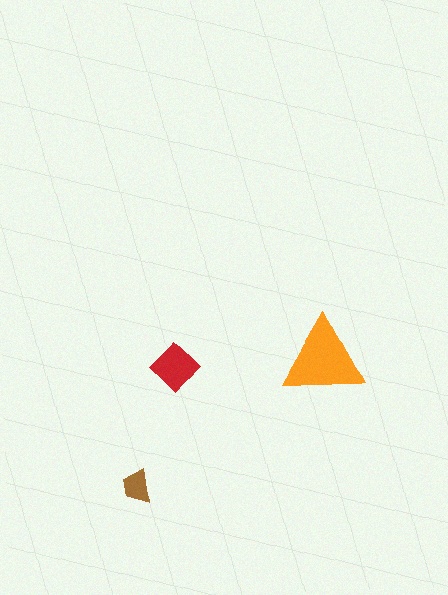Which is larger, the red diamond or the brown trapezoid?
The red diamond.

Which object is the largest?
The orange triangle.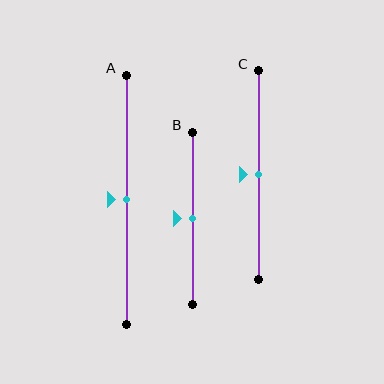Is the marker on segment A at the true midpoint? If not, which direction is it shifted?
Yes, the marker on segment A is at the true midpoint.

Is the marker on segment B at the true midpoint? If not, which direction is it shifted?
Yes, the marker on segment B is at the true midpoint.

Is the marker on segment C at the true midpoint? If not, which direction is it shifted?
Yes, the marker on segment C is at the true midpoint.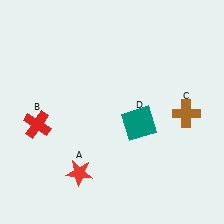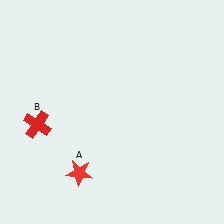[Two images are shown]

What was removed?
The teal square (D), the brown cross (C) were removed in Image 2.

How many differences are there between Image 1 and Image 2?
There are 2 differences between the two images.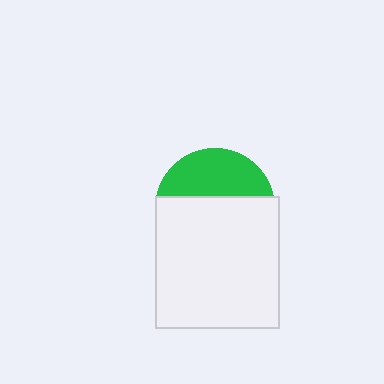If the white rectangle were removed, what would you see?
You would see the complete green circle.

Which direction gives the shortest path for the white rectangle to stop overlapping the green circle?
Moving down gives the shortest separation.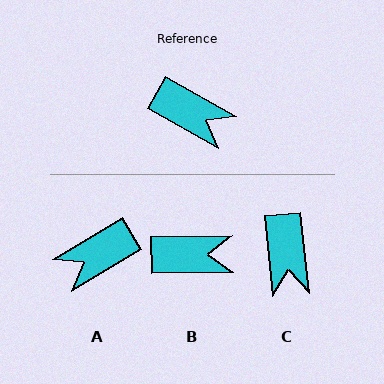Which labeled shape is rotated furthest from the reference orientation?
A, about 120 degrees away.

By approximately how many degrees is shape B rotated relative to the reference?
Approximately 30 degrees counter-clockwise.